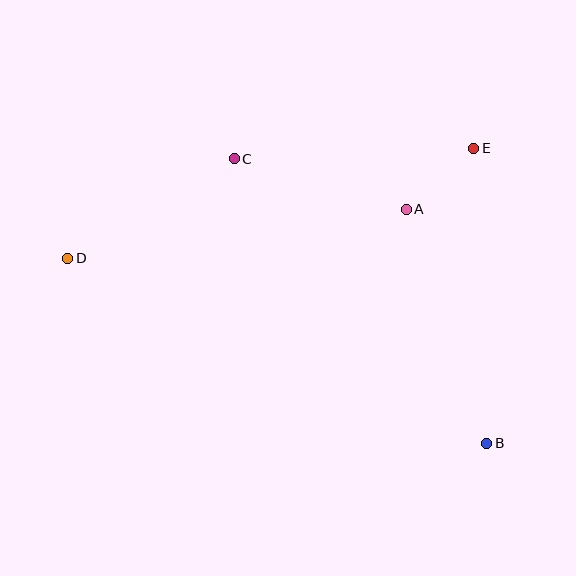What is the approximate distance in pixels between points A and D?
The distance between A and D is approximately 342 pixels.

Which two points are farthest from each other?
Points B and D are farthest from each other.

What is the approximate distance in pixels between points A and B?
The distance between A and B is approximately 247 pixels.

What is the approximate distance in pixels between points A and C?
The distance between A and C is approximately 180 pixels.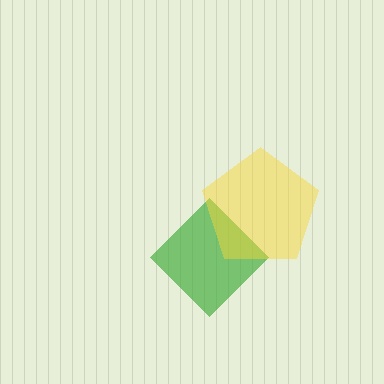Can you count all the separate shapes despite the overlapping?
Yes, there are 2 separate shapes.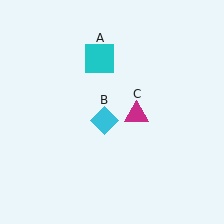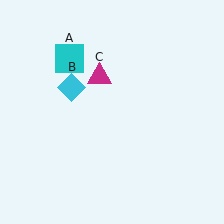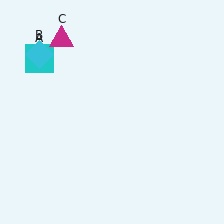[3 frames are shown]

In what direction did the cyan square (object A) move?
The cyan square (object A) moved left.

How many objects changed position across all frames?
3 objects changed position: cyan square (object A), cyan diamond (object B), magenta triangle (object C).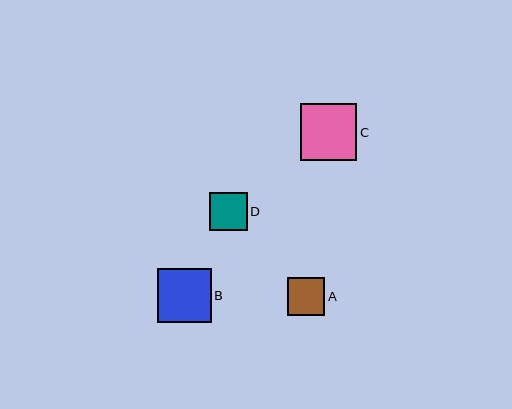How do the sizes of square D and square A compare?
Square D and square A are approximately the same size.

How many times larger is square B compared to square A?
Square B is approximately 1.4 times the size of square A.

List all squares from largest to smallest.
From largest to smallest: C, B, D, A.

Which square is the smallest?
Square A is the smallest with a size of approximately 38 pixels.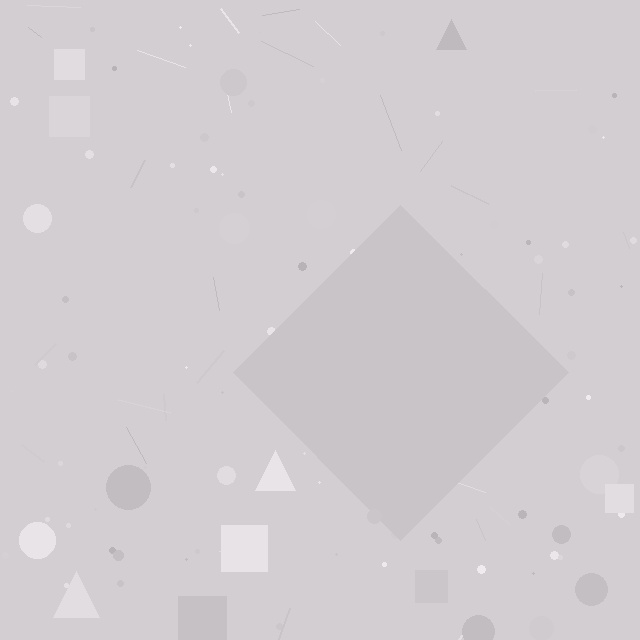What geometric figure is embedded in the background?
A diamond is embedded in the background.